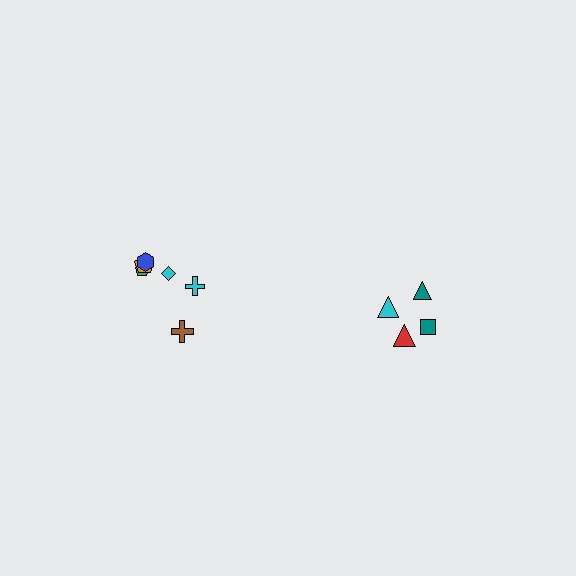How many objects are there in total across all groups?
There are 10 objects.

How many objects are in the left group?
There are 6 objects.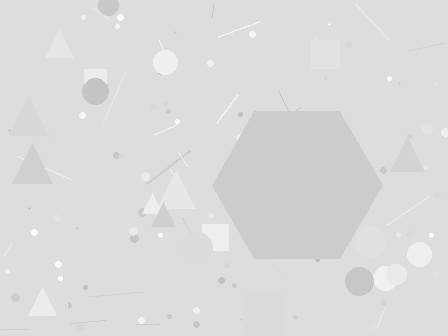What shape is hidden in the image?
A hexagon is hidden in the image.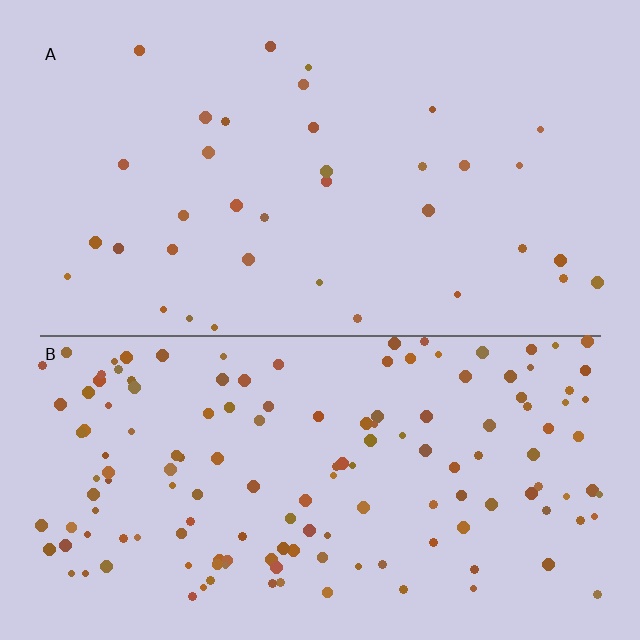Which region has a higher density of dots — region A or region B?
B (the bottom).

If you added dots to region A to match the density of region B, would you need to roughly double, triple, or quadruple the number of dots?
Approximately quadruple.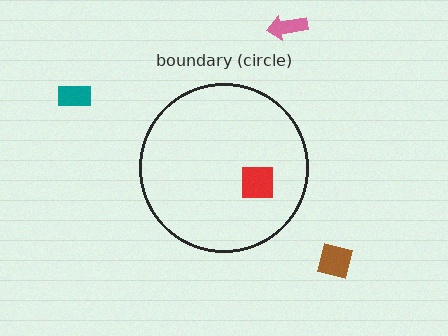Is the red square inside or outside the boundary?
Inside.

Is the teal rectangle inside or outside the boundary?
Outside.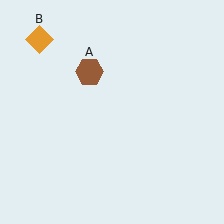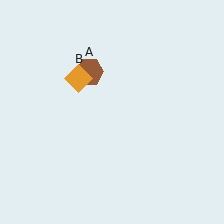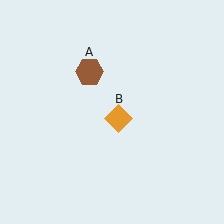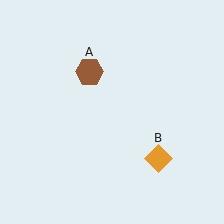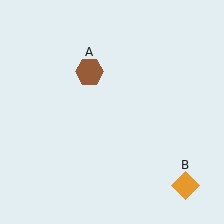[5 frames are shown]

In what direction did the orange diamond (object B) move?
The orange diamond (object B) moved down and to the right.